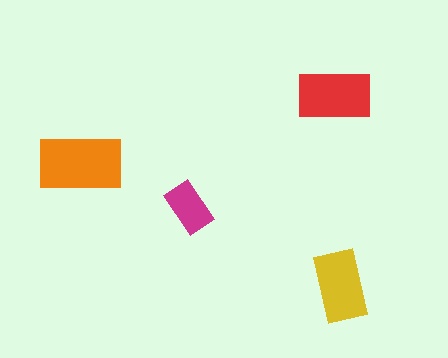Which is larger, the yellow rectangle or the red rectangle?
The red one.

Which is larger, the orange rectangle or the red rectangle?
The orange one.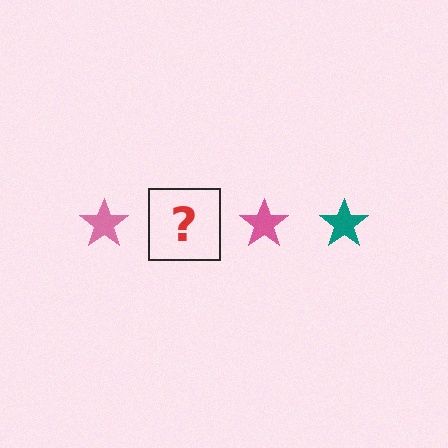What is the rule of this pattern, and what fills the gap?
The rule is that the pattern cycles through pink, teal stars. The gap should be filled with a teal star.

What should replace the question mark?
The question mark should be replaced with a teal star.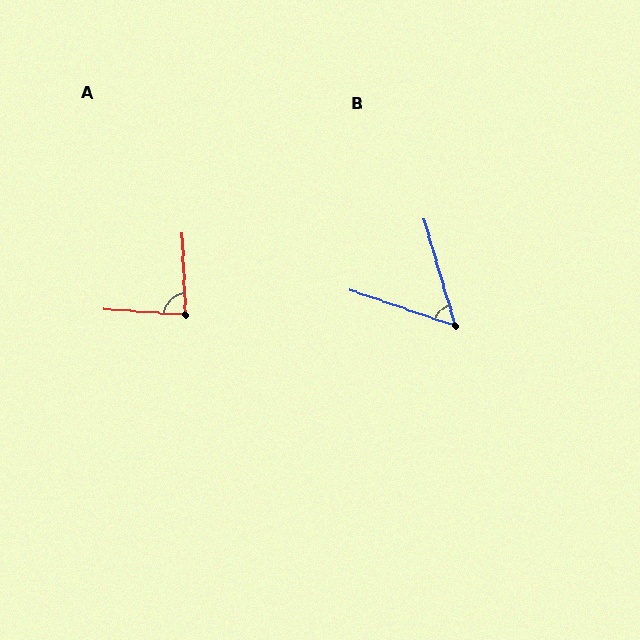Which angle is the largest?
A, at approximately 84 degrees.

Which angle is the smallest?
B, at approximately 55 degrees.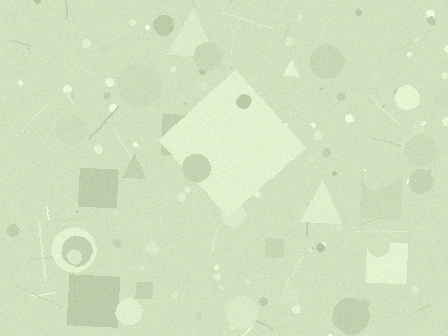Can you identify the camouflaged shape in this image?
The camouflaged shape is a diamond.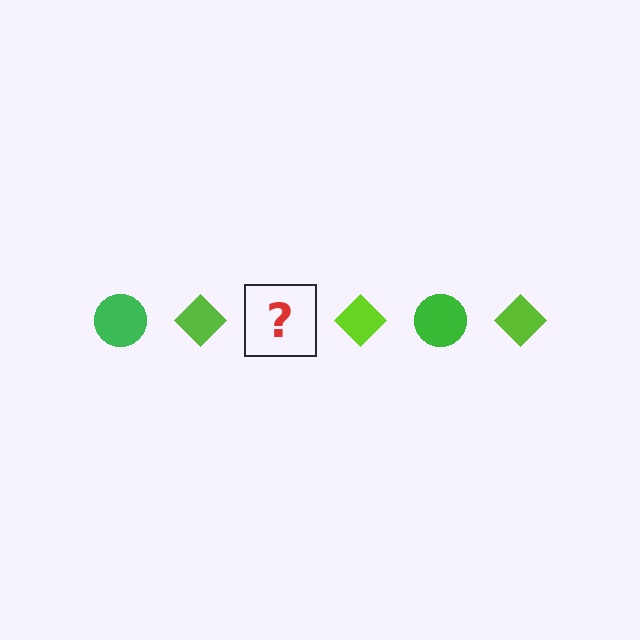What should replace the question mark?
The question mark should be replaced with a green circle.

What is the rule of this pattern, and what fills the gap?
The rule is that the pattern alternates between green circle and lime diamond. The gap should be filled with a green circle.